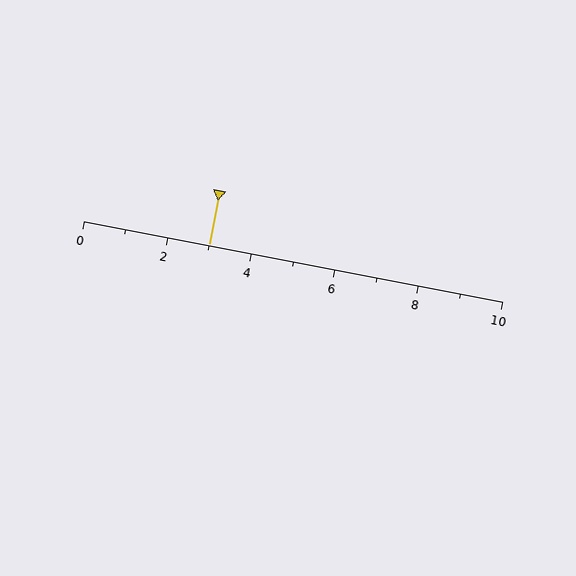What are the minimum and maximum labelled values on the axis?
The axis runs from 0 to 10.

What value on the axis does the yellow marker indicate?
The marker indicates approximately 3.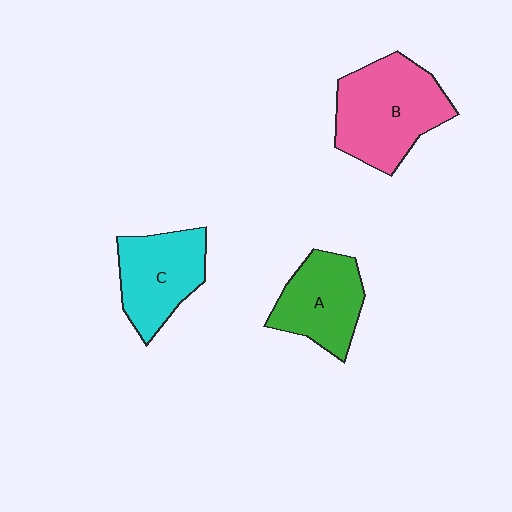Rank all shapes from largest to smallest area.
From largest to smallest: B (pink), C (cyan), A (green).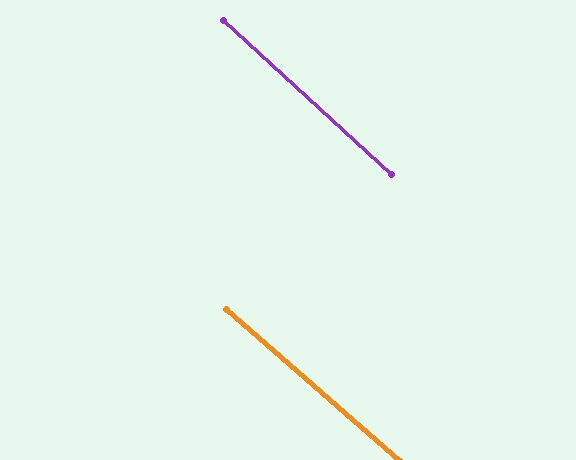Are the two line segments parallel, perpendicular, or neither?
Parallel — their directions differ by only 1.5°.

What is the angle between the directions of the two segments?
Approximately 2 degrees.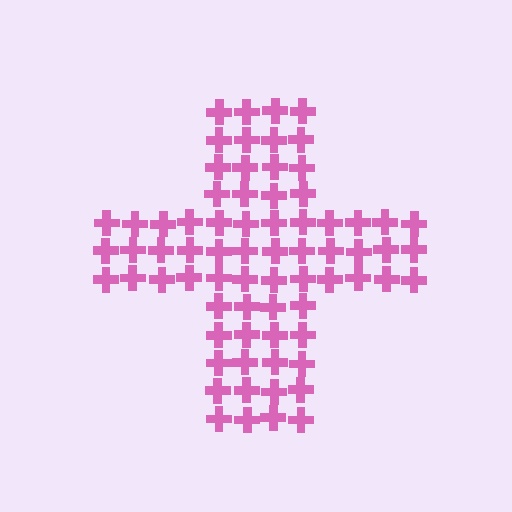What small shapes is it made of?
It is made of small crosses.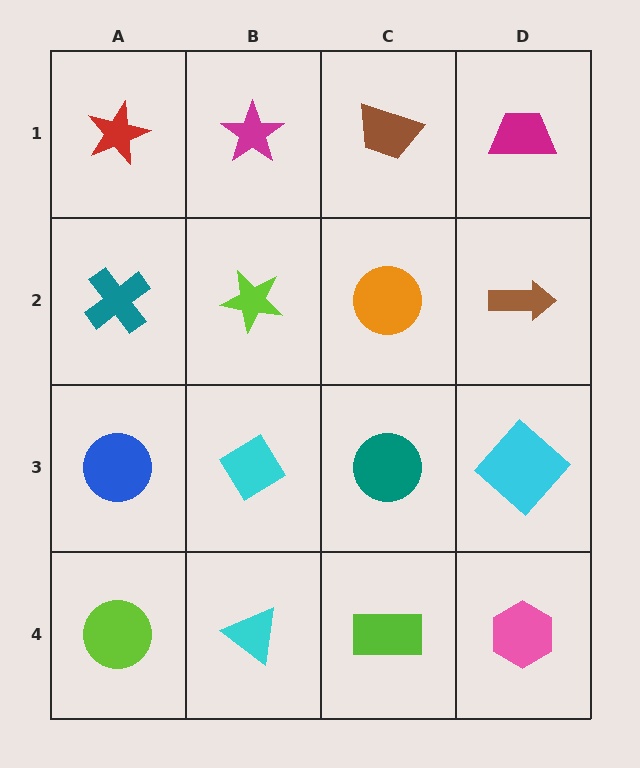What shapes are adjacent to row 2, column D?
A magenta trapezoid (row 1, column D), a cyan diamond (row 3, column D), an orange circle (row 2, column C).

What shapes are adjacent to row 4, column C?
A teal circle (row 3, column C), a cyan triangle (row 4, column B), a pink hexagon (row 4, column D).